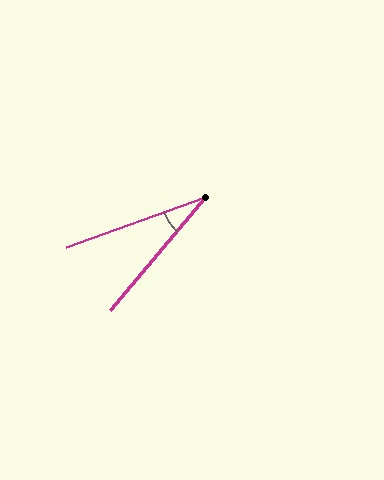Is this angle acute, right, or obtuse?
It is acute.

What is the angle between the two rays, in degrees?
Approximately 30 degrees.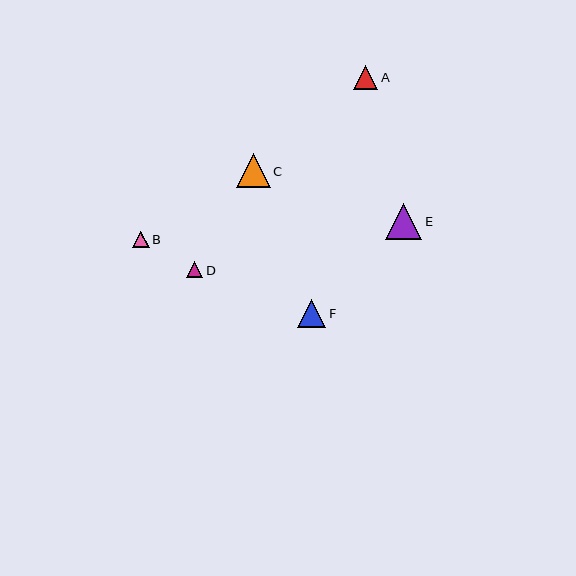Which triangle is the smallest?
Triangle D is the smallest with a size of approximately 16 pixels.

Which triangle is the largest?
Triangle E is the largest with a size of approximately 36 pixels.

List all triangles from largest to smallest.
From largest to smallest: E, C, F, A, B, D.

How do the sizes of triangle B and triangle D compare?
Triangle B and triangle D are approximately the same size.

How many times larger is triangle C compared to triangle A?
Triangle C is approximately 1.4 times the size of triangle A.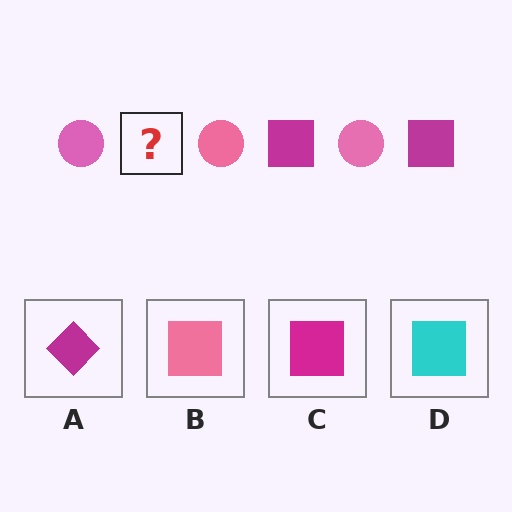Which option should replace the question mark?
Option C.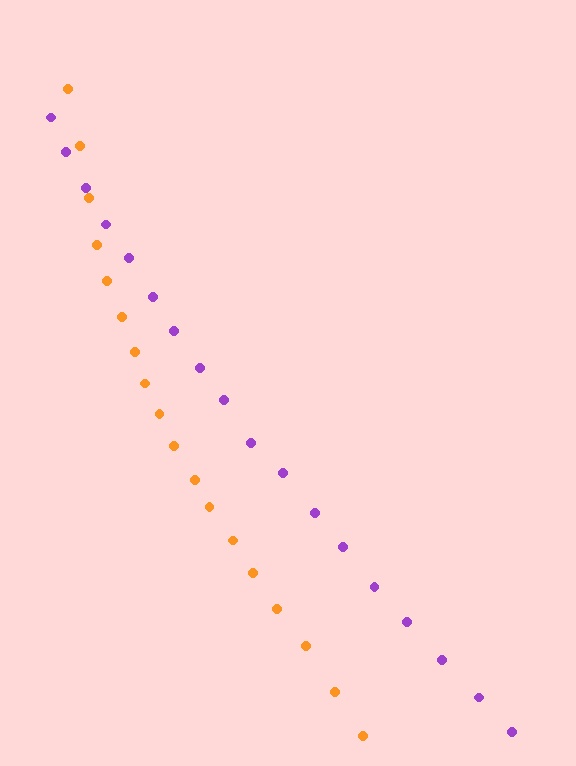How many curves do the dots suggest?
There are 2 distinct paths.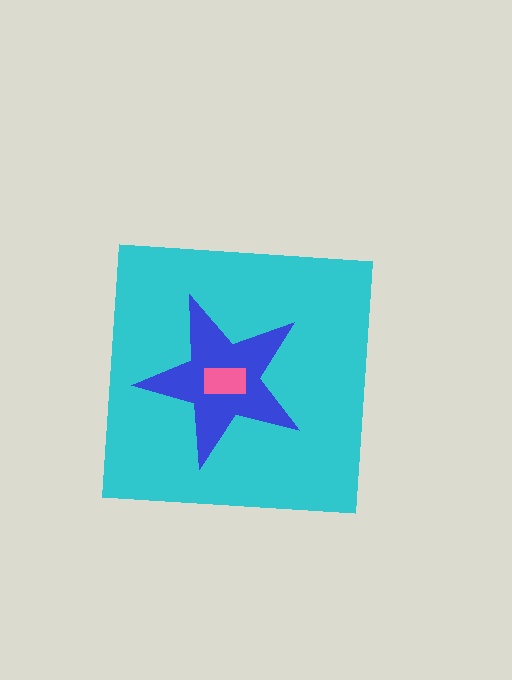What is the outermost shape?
The cyan square.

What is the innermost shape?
The pink rectangle.